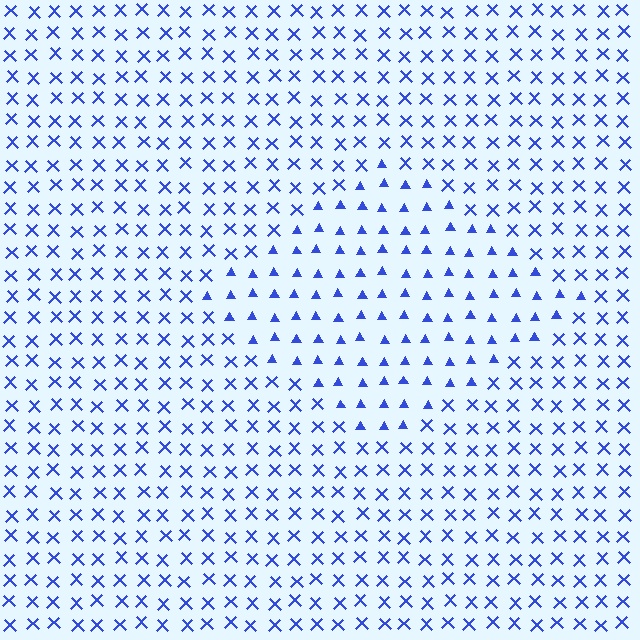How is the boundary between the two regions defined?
The boundary is defined by a change in element shape: triangles inside vs. X marks outside. All elements share the same color and spacing.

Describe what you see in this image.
The image is filled with small blue elements arranged in a uniform grid. A diamond-shaped region contains triangles, while the surrounding area contains X marks. The boundary is defined purely by the change in element shape.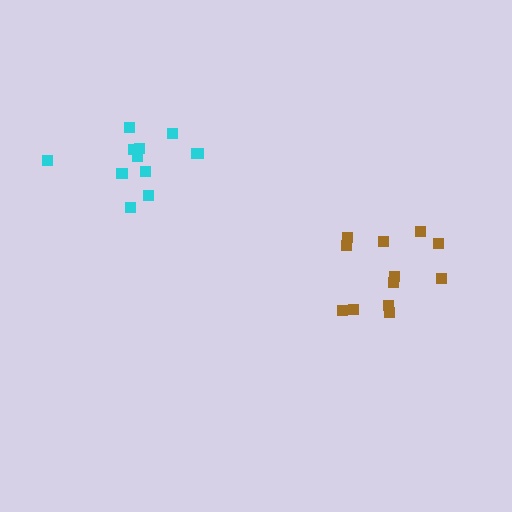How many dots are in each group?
Group 1: 12 dots, Group 2: 12 dots (24 total).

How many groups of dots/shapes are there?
There are 2 groups.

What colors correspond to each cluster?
The clusters are colored: cyan, brown.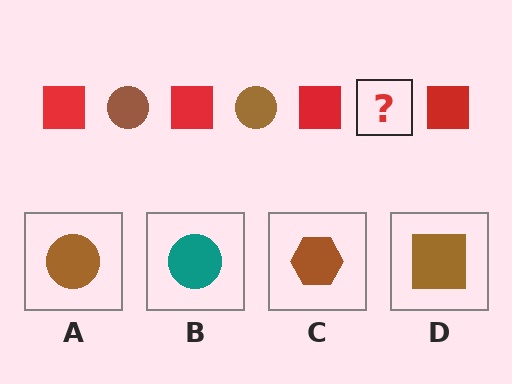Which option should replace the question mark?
Option A.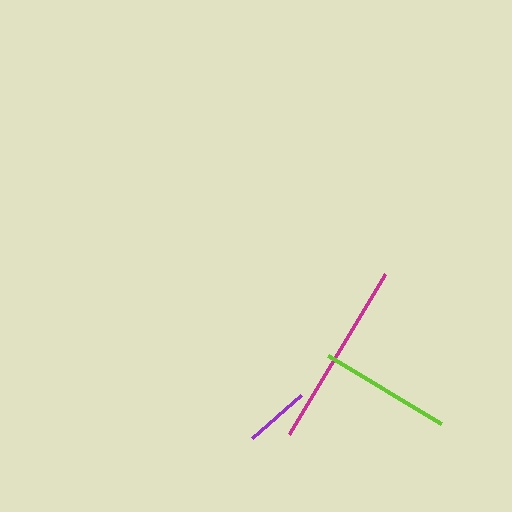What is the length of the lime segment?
The lime segment is approximately 132 pixels long.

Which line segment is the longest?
The magenta line is the longest at approximately 186 pixels.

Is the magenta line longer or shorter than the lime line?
The magenta line is longer than the lime line.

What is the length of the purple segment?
The purple segment is approximately 66 pixels long.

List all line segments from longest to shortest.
From longest to shortest: magenta, lime, purple.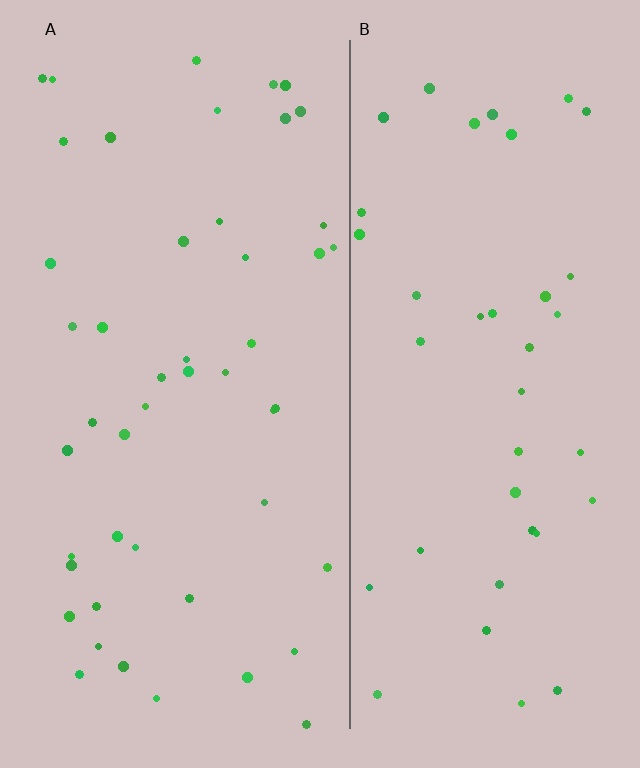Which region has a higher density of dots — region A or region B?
A (the left).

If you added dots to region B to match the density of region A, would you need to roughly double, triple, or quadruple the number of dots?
Approximately double.